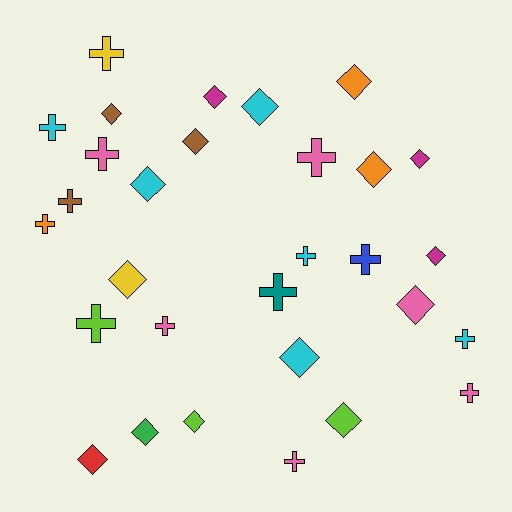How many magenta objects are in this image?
There are 3 magenta objects.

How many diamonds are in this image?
There are 16 diamonds.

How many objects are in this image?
There are 30 objects.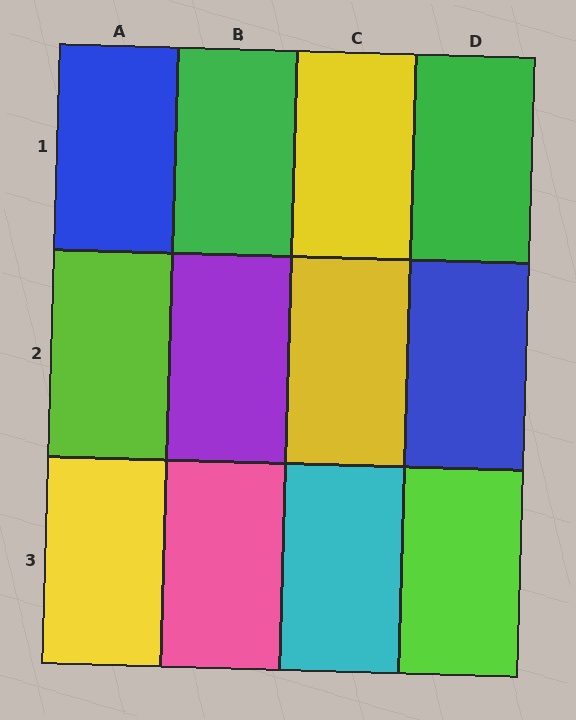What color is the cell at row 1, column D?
Green.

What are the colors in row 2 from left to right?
Lime, purple, yellow, blue.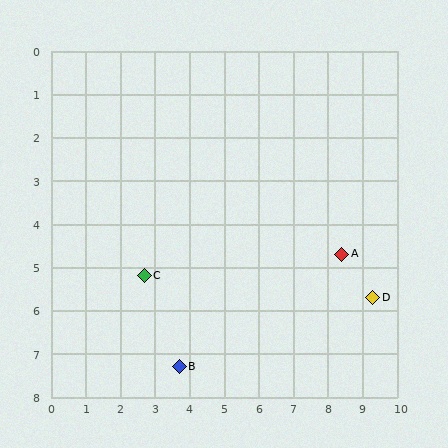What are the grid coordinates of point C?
Point C is at approximately (2.7, 5.2).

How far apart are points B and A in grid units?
Points B and A are about 5.4 grid units apart.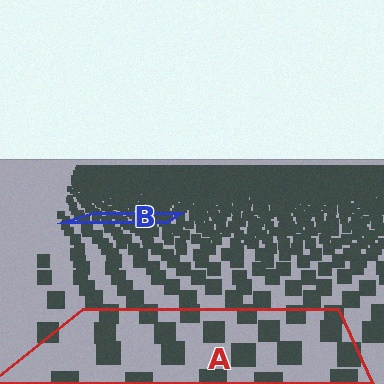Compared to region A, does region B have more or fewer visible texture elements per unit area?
Region B has more texture elements per unit area — they are packed more densely because it is farther away.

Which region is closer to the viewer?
Region A is closer. The texture elements there are larger and more spread out.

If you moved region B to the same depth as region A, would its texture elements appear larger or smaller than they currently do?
They would appear larger. At a closer depth, the same texture elements are projected at a bigger on-screen size.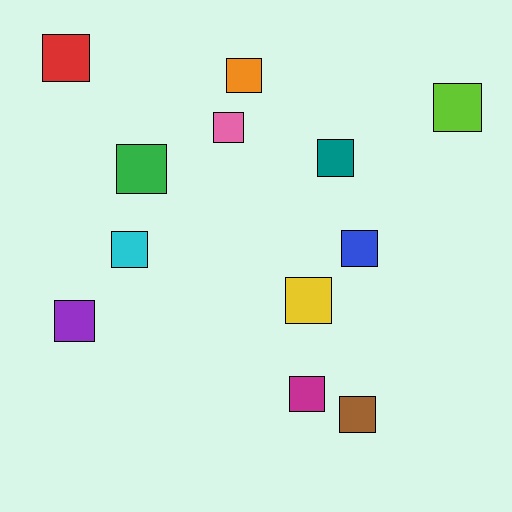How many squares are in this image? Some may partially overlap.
There are 12 squares.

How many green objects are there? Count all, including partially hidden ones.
There is 1 green object.